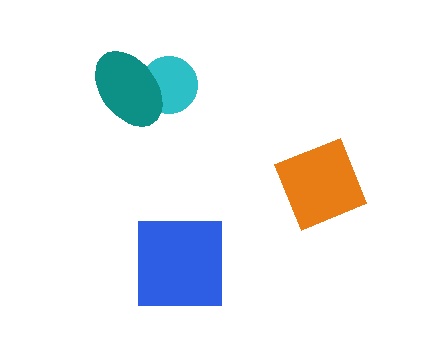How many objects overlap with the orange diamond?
0 objects overlap with the orange diamond.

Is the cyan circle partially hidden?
Yes, it is partially covered by another shape.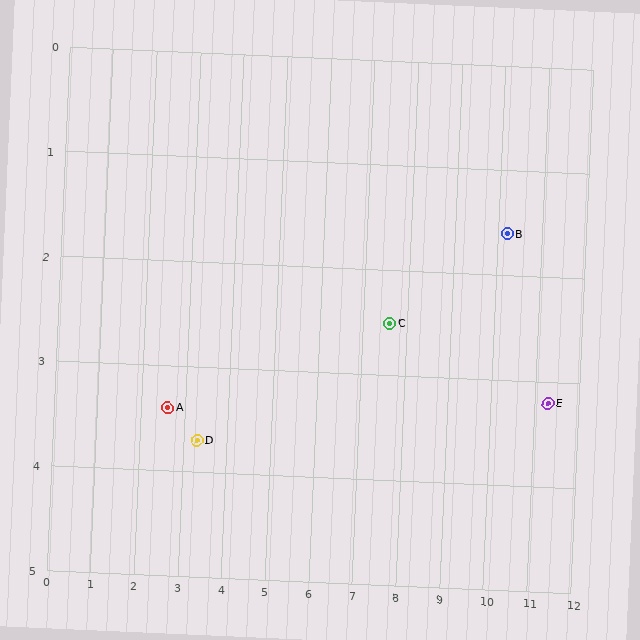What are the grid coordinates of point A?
Point A is at approximately (2.6, 3.4).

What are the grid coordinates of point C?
Point C is at approximately (7.6, 2.5).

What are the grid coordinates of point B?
Point B is at approximately (10.2, 1.6).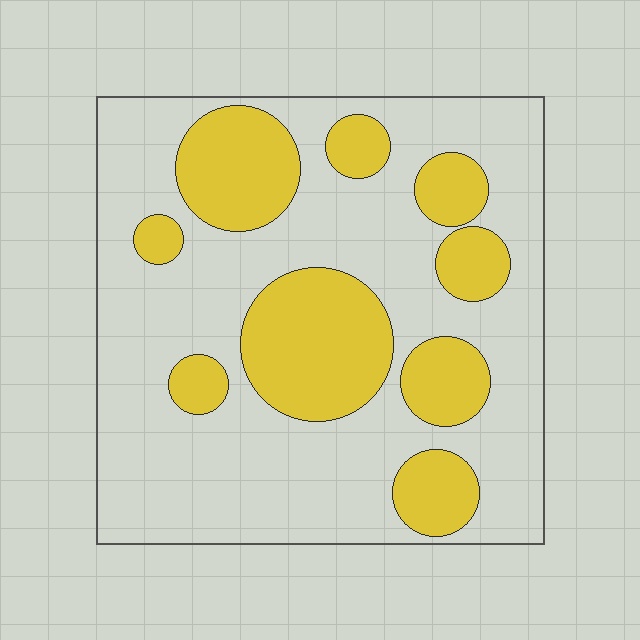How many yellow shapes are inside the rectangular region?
9.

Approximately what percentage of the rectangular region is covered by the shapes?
Approximately 30%.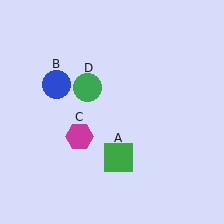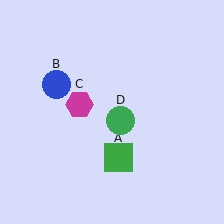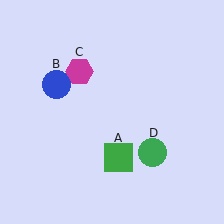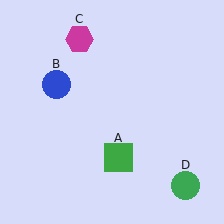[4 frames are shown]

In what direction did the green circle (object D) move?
The green circle (object D) moved down and to the right.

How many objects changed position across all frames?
2 objects changed position: magenta hexagon (object C), green circle (object D).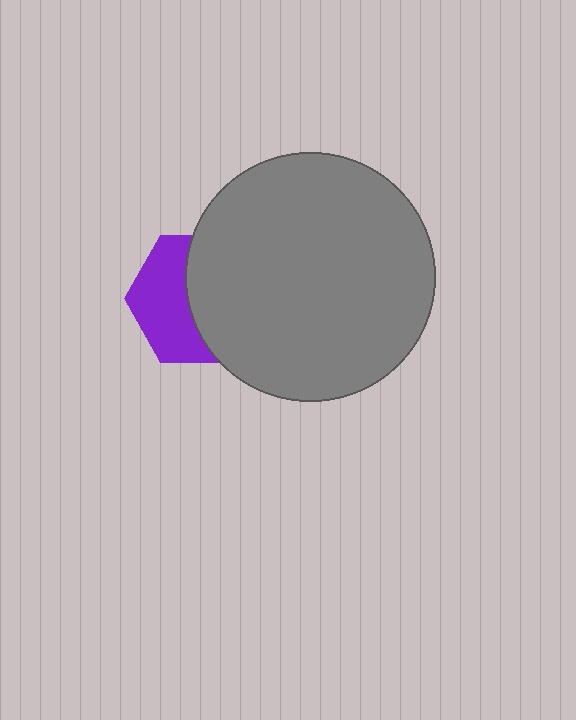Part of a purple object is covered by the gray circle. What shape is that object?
It is a hexagon.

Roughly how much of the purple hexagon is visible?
About half of it is visible (roughly 46%).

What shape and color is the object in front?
The object in front is a gray circle.